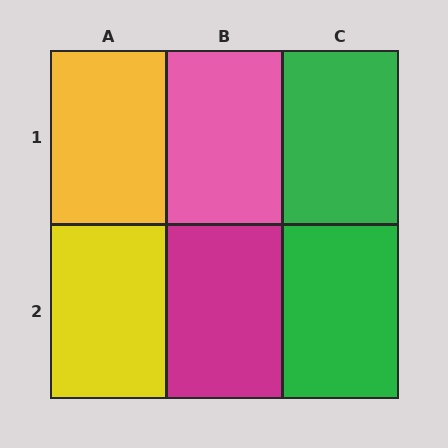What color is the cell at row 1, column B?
Pink.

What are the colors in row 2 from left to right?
Yellow, magenta, green.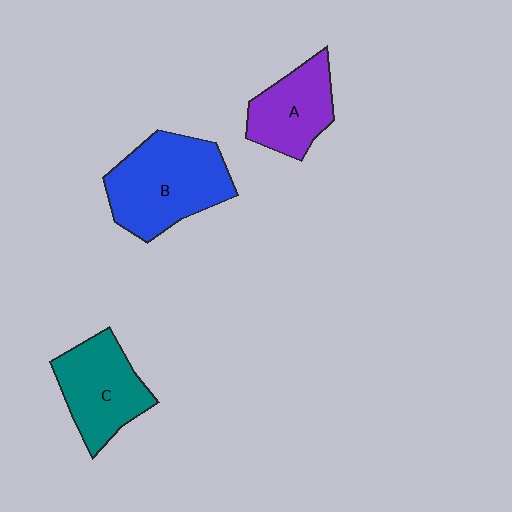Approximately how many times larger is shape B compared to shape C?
Approximately 1.3 times.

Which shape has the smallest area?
Shape A (purple).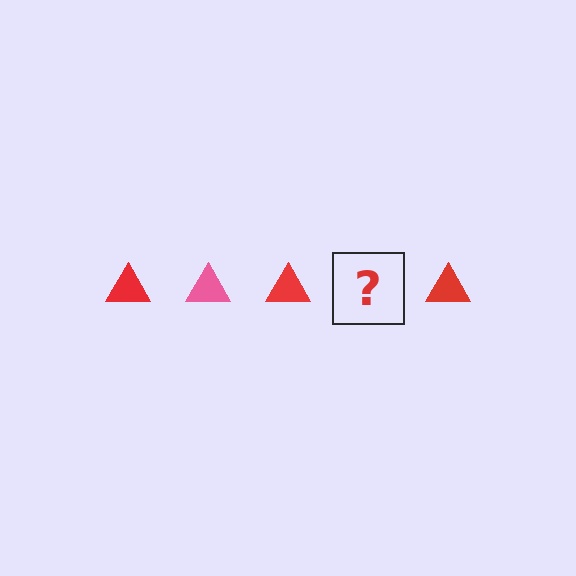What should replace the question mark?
The question mark should be replaced with a pink triangle.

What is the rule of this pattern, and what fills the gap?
The rule is that the pattern cycles through red, pink triangles. The gap should be filled with a pink triangle.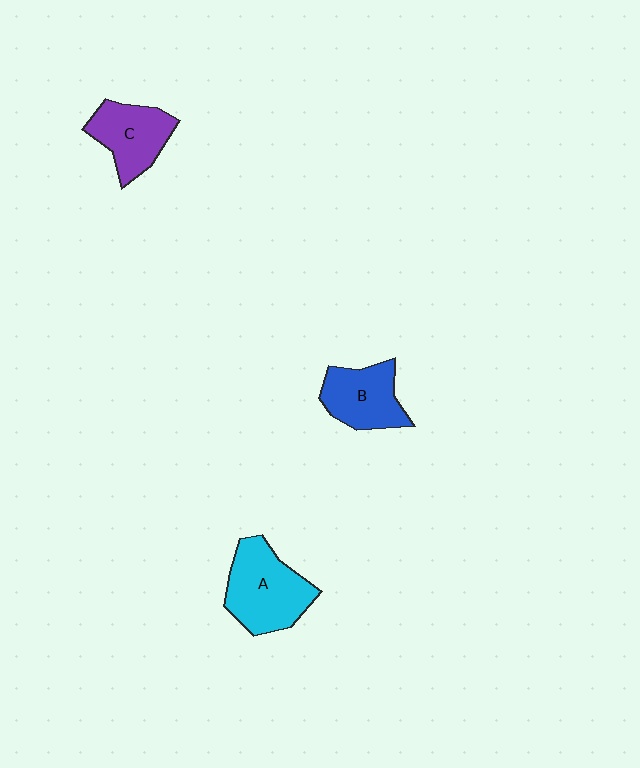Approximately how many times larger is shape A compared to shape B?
Approximately 1.3 times.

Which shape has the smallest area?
Shape B (blue).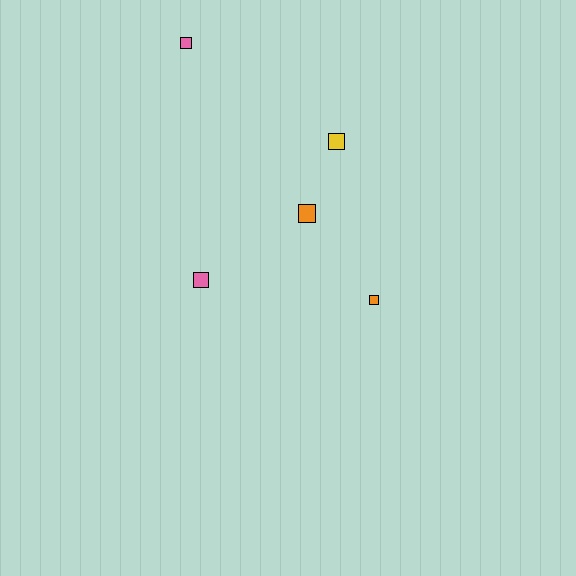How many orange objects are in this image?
There are 2 orange objects.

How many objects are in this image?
There are 5 objects.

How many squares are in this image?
There are 5 squares.